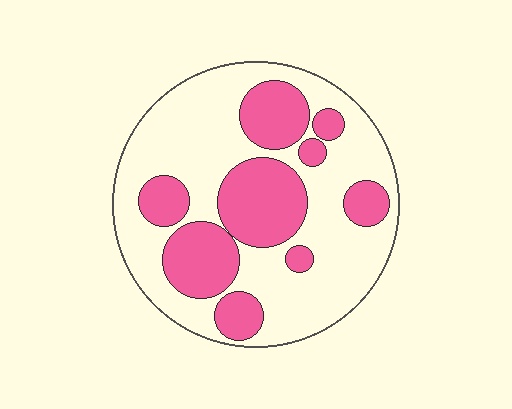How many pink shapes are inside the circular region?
9.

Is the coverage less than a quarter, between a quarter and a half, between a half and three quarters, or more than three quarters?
Between a quarter and a half.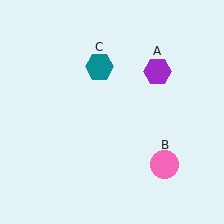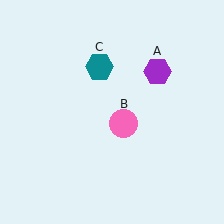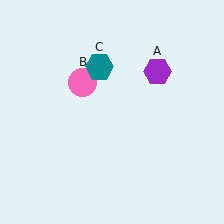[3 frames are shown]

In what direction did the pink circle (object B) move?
The pink circle (object B) moved up and to the left.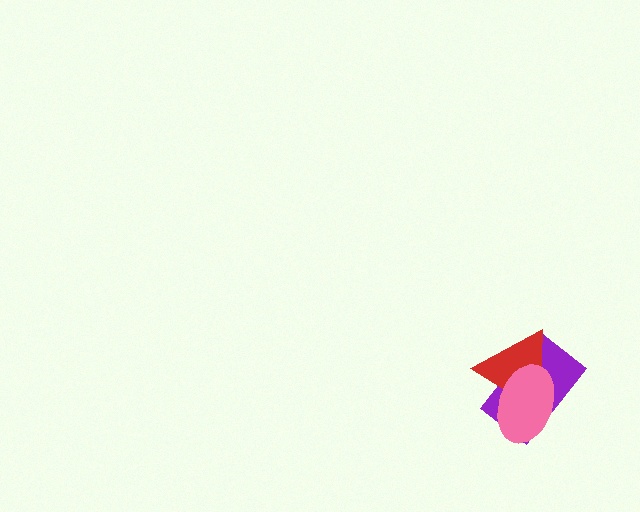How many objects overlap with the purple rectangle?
2 objects overlap with the purple rectangle.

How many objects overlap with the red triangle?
2 objects overlap with the red triangle.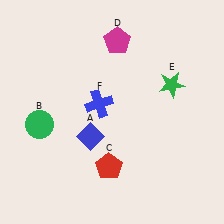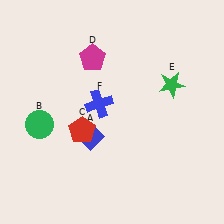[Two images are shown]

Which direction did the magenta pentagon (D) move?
The magenta pentagon (D) moved left.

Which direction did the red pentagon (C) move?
The red pentagon (C) moved up.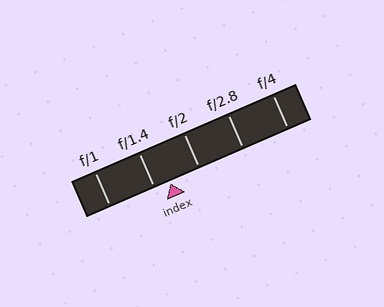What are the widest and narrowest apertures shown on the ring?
The widest aperture shown is f/1 and the narrowest is f/4.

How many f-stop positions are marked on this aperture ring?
There are 5 f-stop positions marked.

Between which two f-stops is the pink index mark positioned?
The index mark is between f/1.4 and f/2.